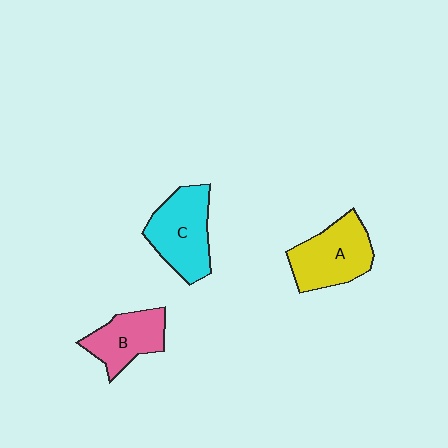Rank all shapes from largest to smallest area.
From largest to smallest: C (cyan), A (yellow), B (pink).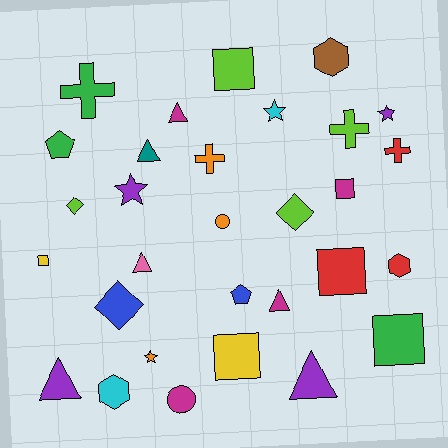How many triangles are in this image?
There are 6 triangles.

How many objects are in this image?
There are 30 objects.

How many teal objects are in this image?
There is 1 teal object.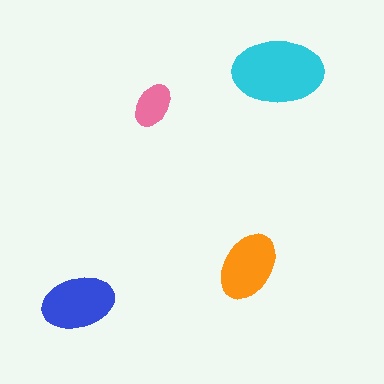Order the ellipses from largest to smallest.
the cyan one, the blue one, the orange one, the pink one.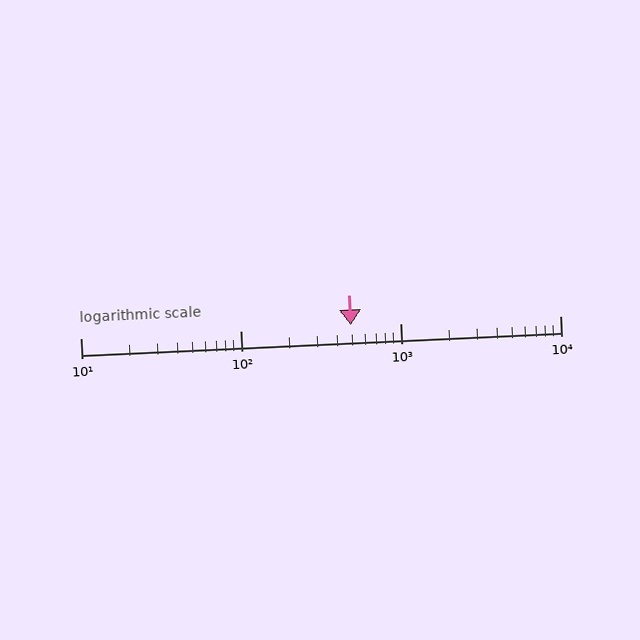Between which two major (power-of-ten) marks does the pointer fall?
The pointer is between 100 and 1000.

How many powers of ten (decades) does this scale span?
The scale spans 3 decades, from 10 to 10000.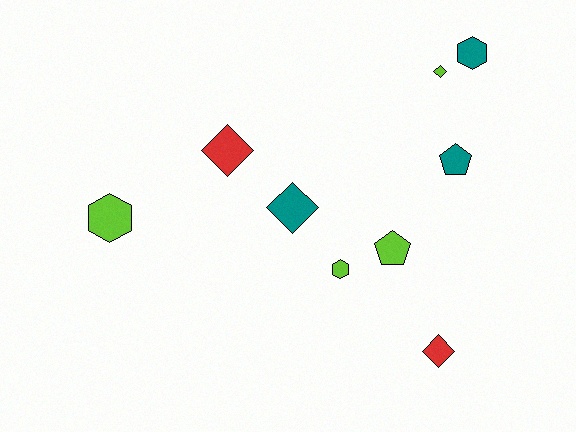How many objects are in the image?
There are 9 objects.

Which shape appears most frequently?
Diamond, with 4 objects.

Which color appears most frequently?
Lime, with 4 objects.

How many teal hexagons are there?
There is 1 teal hexagon.